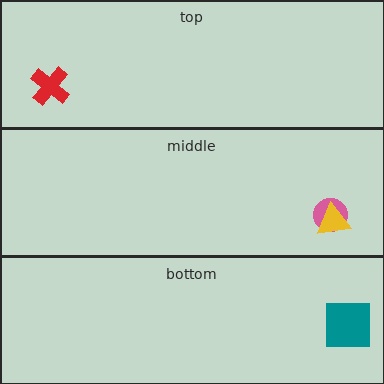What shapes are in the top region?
The red cross.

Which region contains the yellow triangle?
The middle region.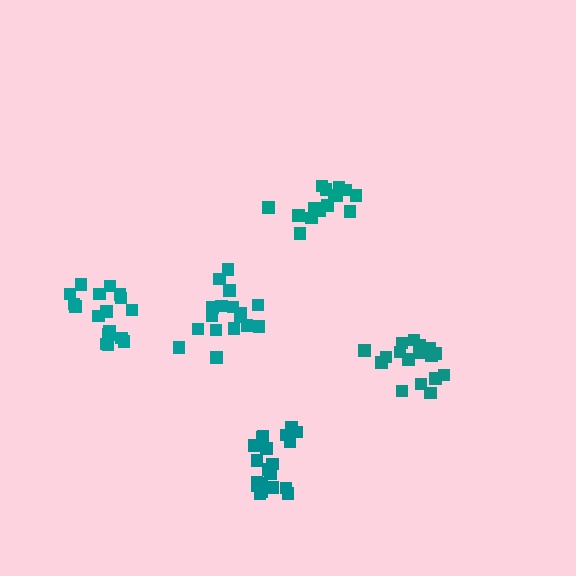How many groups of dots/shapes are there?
There are 5 groups.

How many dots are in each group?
Group 1: 15 dots, Group 2: 17 dots, Group 3: 17 dots, Group 4: 20 dots, Group 5: 17 dots (86 total).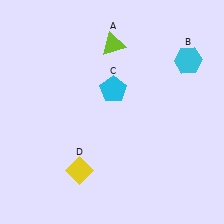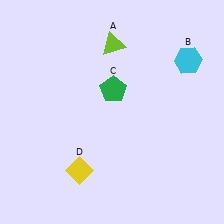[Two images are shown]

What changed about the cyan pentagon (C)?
In Image 1, C is cyan. In Image 2, it changed to green.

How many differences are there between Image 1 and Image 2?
There is 1 difference between the two images.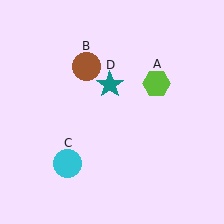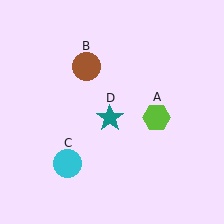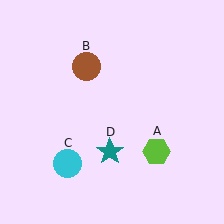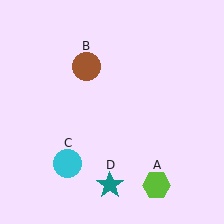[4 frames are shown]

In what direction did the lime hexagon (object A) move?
The lime hexagon (object A) moved down.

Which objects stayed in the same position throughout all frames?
Brown circle (object B) and cyan circle (object C) remained stationary.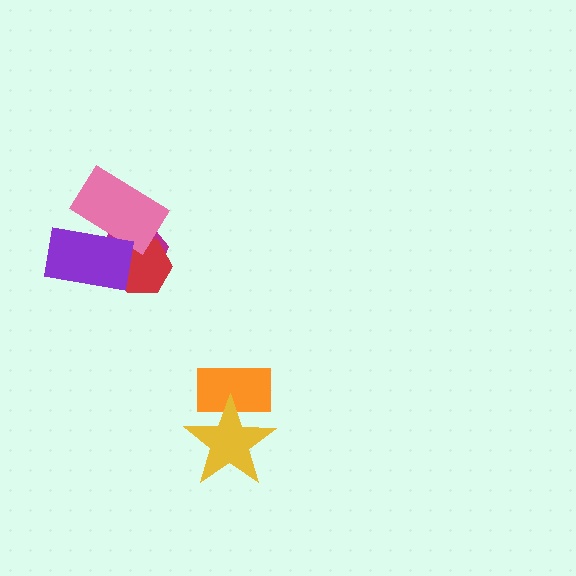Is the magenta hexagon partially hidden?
Yes, it is partially covered by another shape.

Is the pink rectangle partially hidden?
Yes, it is partially covered by another shape.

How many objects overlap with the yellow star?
1 object overlaps with the yellow star.